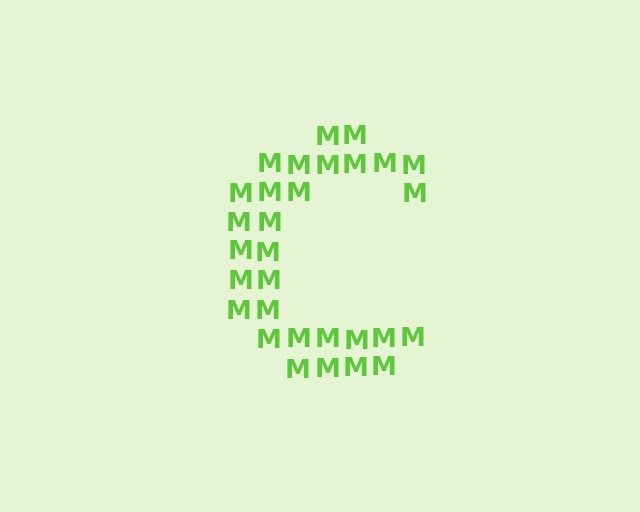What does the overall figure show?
The overall figure shows the letter C.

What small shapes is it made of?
It is made of small letter M's.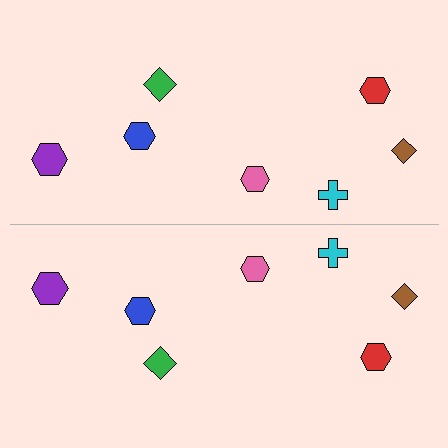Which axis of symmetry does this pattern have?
The pattern has a horizontal axis of symmetry running through the center of the image.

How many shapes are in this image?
There are 14 shapes in this image.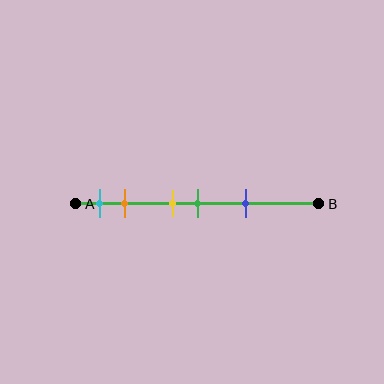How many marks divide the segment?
There are 5 marks dividing the segment.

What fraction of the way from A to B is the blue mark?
The blue mark is approximately 70% (0.7) of the way from A to B.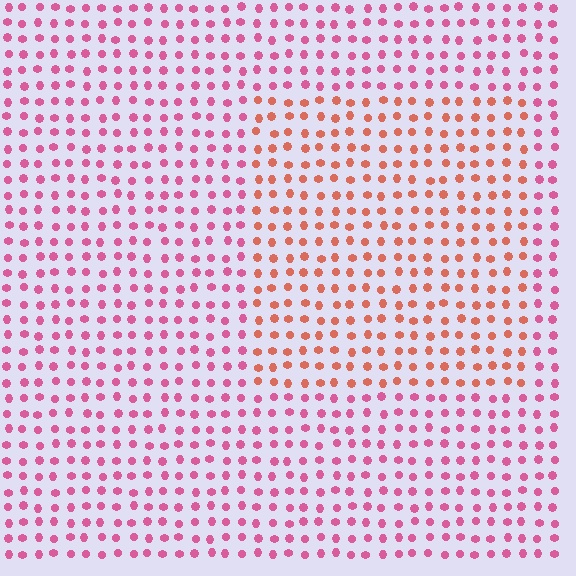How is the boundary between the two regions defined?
The boundary is defined purely by a slight shift in hue (about 38 degrees). Spacing, size, and orientation are identical on both sides.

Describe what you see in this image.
The image is filled with small pink elements in a uniform arrangement. A rectangle-shaped region is visible where the elements are tinted to a slightly different hue, forming a subtle color boundary.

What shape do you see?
I see a rectangle.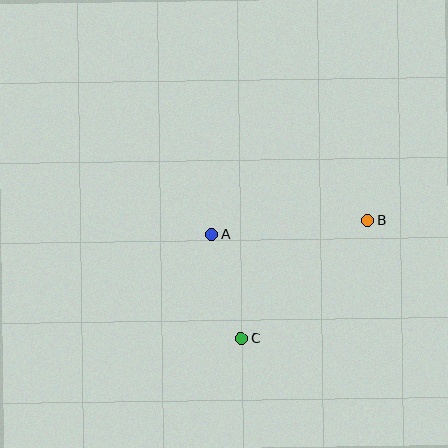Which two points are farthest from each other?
Points B and C are farthest from each other.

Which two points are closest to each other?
Points A and C are closest to each other.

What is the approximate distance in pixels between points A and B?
The distance between A and B is approximately 156 pixels.